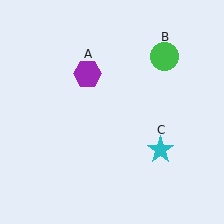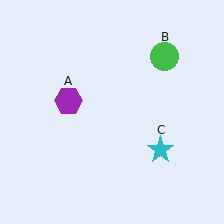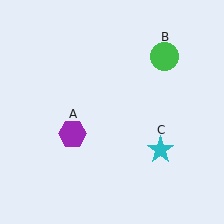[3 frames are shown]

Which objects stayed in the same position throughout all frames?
Green circle (object B) and cyan star (object C) remained stationary.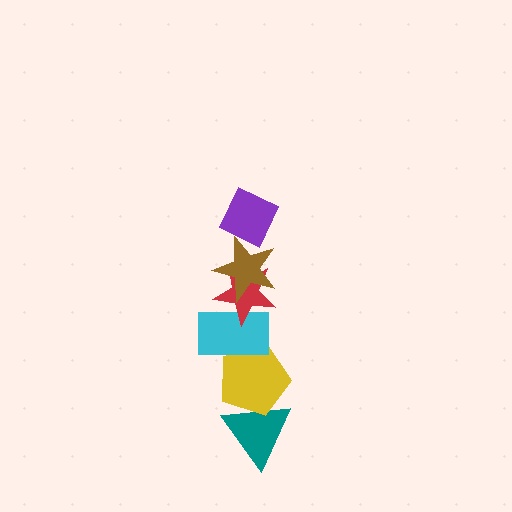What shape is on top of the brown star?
The purple diamond is on top of the brown star.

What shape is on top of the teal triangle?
The yellow pentagon is on top of the teal triangle.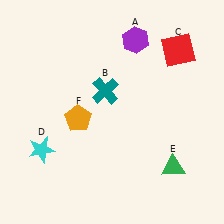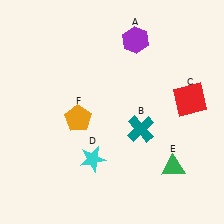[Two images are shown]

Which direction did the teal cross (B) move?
The teal cross (B) moved down.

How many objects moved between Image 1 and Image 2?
3 objects moved between the two images.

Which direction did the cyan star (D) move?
The cyan star (D) moved right.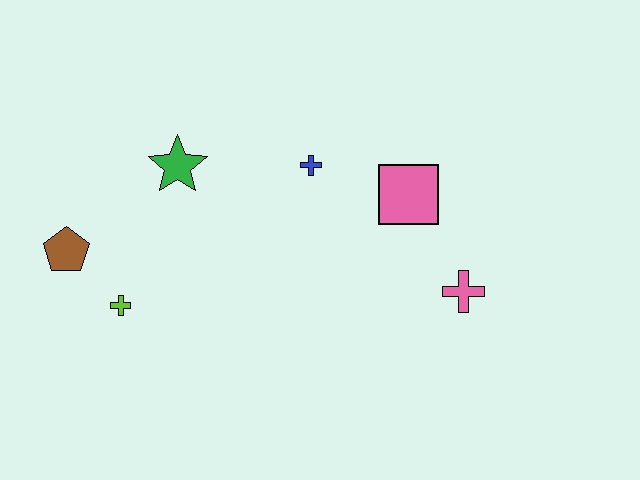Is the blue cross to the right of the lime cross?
Yes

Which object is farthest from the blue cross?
The brown pentagon is farthest from the blue cross.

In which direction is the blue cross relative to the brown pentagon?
The blue cross is to the right of the brown pentagon.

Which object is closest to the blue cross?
The pink square is closest to the blue cross.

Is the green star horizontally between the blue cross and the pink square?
No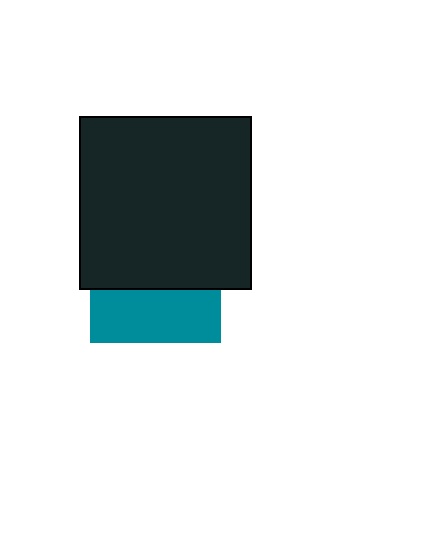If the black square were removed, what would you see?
You would see the complete teal square.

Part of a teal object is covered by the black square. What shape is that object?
It is a square.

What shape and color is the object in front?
The object in front is a black square.